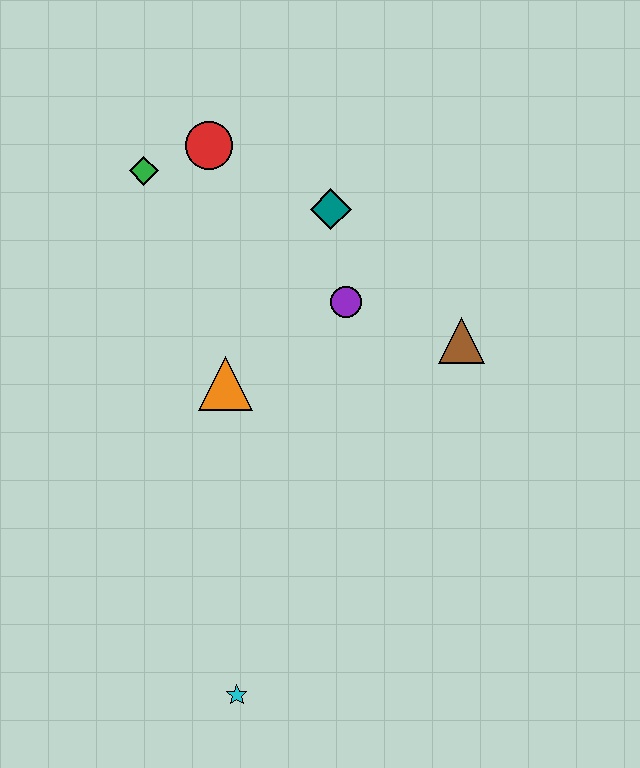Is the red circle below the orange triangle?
No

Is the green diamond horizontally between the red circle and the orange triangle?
No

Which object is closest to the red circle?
The green diamond is closest to the red circle.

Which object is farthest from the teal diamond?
The cyan star is farthest from the teal diamond.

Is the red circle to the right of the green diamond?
Yes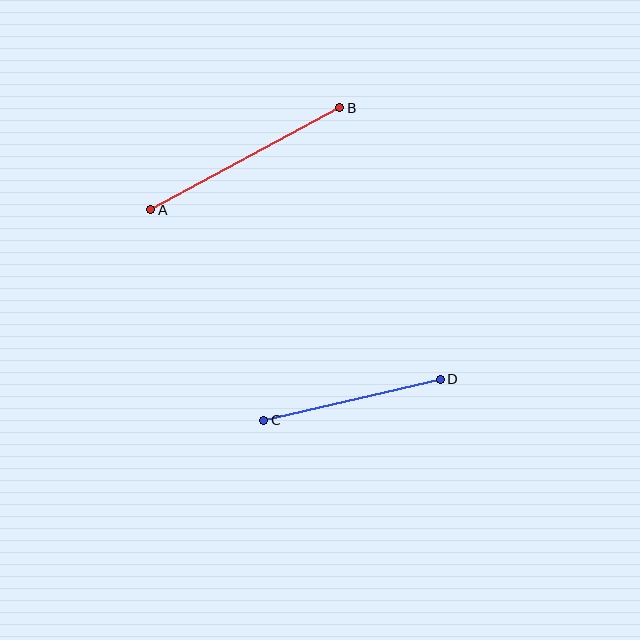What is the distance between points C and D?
The distance is approximately 181 pixels.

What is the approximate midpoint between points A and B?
The midpoint is at approximately (245, 159) pixels.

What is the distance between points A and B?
The distance is approximately 214 pixels.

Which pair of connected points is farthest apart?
Points A and B are farthest apart.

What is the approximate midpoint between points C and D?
The midpoint is at approximately (352, 400) pixels.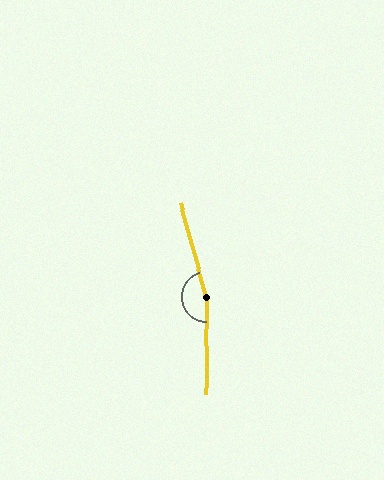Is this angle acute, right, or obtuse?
It is obtuse.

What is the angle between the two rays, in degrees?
Approximately 164 degrees.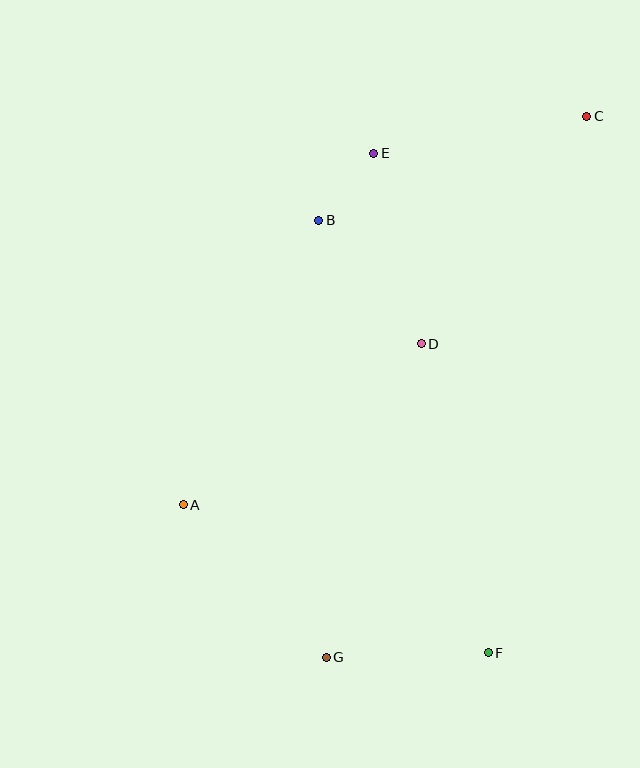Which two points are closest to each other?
Points B and E are closest to each other.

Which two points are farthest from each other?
Points C and G are farthest from each other.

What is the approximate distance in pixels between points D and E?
The distance between D and E is approximately 197 pixels.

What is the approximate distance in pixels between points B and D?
The distance between B and D is approximately 160 pixels.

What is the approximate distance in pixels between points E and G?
The distance between E and G is approximately 507 pixels.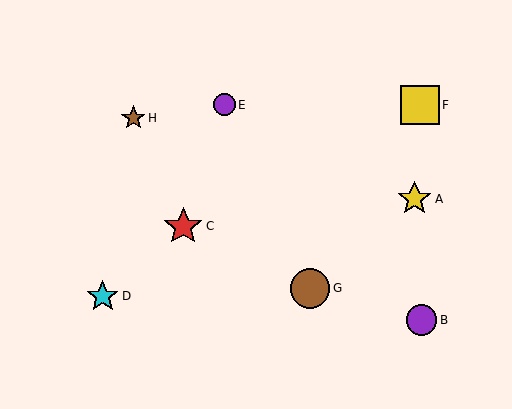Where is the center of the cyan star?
The center of the cyan star is at (103, 296).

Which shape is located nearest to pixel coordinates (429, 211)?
The yellow star (labeled A) at (415, 199) is nearest to that location.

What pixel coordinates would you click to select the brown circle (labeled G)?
Click at (310, 288) to select the brown circle G.